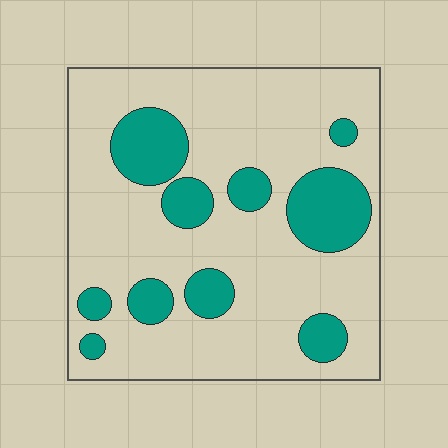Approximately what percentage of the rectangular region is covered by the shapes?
Approximately 25%.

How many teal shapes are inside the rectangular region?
10.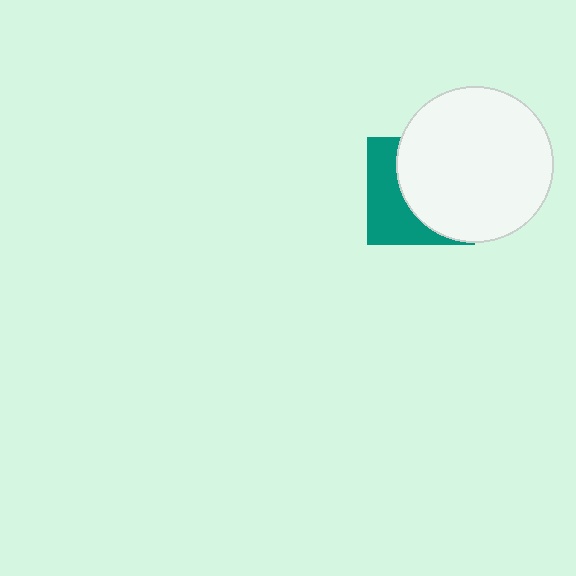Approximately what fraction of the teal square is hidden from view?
Roughly 60% of the teal square is hidden behind the white circle.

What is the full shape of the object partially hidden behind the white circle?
The partially hidden object is a teal square.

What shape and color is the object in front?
The object in front is a white circle.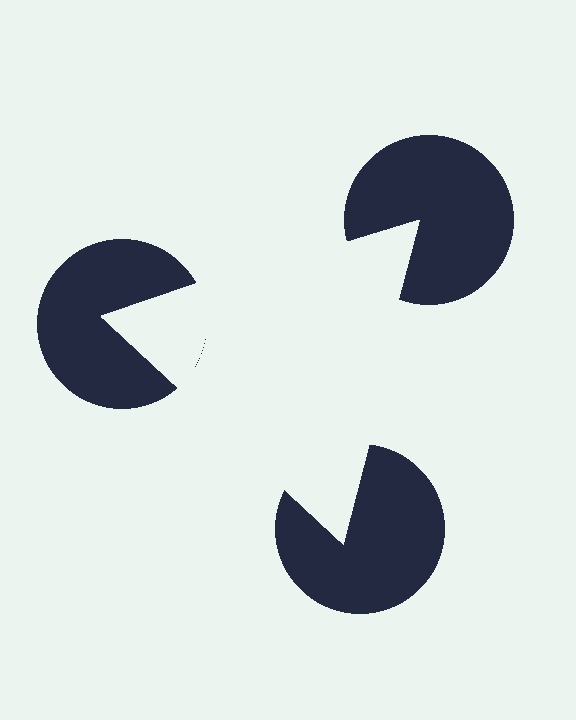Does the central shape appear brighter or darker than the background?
It typically appears slightly brighter than the background, even though no actual brightness change is drawn.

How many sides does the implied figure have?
3 sides.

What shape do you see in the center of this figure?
An illusory triangle — its edges are inferred from the aligned wedge cuts in the pac-man discs, not physically drawn.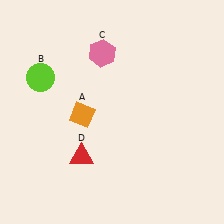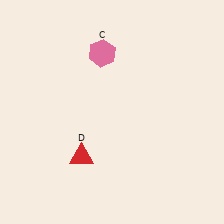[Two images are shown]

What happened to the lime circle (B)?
The lime circle (B) was removed in Image 2. It was in the top-left area of Image 1.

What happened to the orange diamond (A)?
The orange diamond (A) was removed in Image 2. It was in the bottom-left area of Image 1.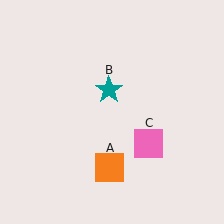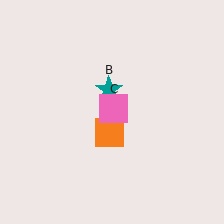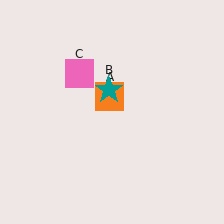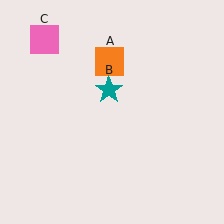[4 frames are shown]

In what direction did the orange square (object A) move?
The orange square (object A) moved up.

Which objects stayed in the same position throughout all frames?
Teal star (object B) remained stationary.